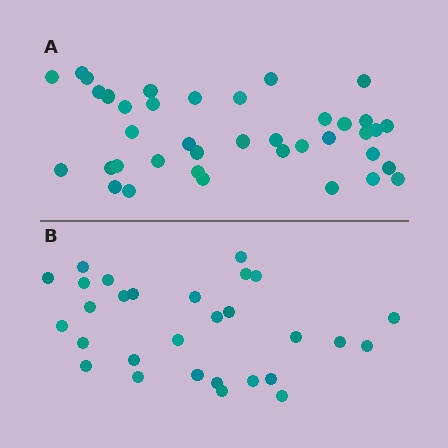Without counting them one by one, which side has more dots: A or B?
Region A (the top region) has more dots.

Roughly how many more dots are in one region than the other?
Region A has roughly 10 or so more dots than region B.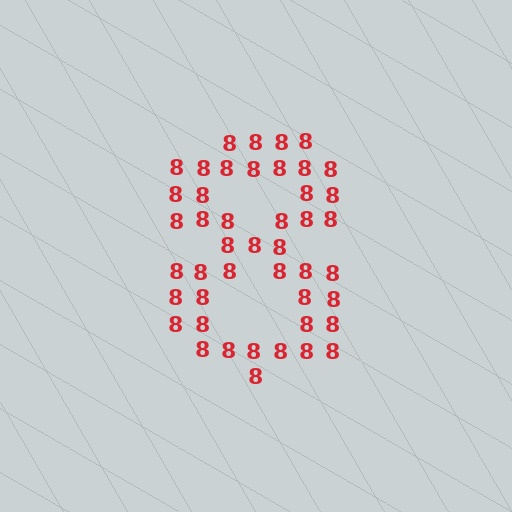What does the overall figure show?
The overall figure shows the digit 8.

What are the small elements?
The small elements are digit 8's.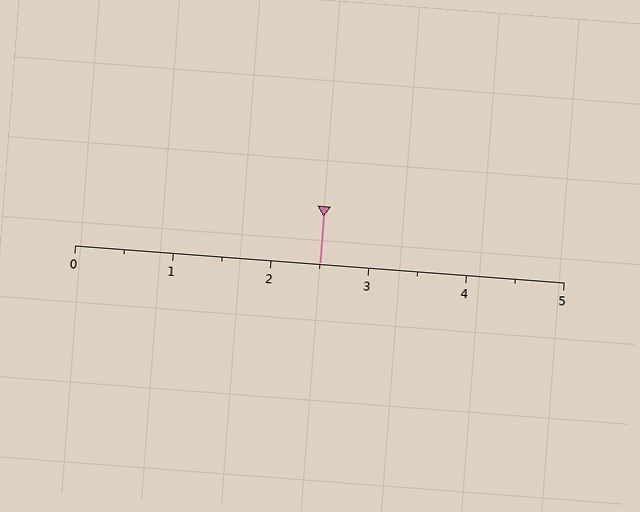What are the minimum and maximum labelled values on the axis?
The axis runs from 0 to 5.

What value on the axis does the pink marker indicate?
The marker indicates approximately 2.5.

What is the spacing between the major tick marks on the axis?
The major ticks are spaced 1 apart.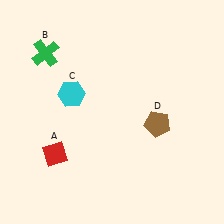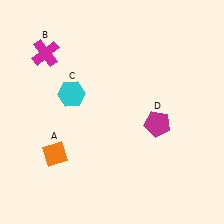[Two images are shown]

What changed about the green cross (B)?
In Image 1, B is green. In Image 2, it changed to magenta.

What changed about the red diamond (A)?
In Image 1, A is red. In Image 2, it changed to orange.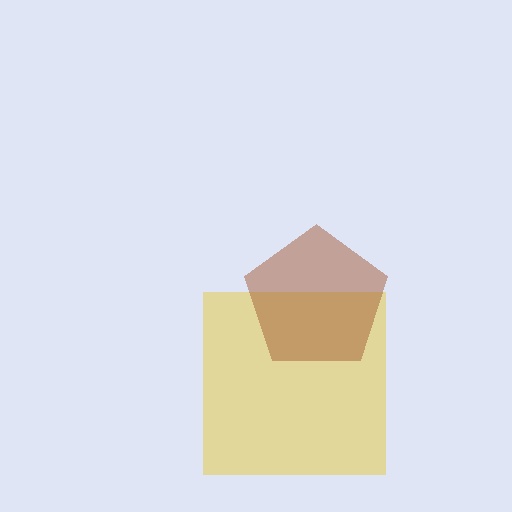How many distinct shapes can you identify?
There are 2 distinct shapes: a yellow square, a brown pentagon.